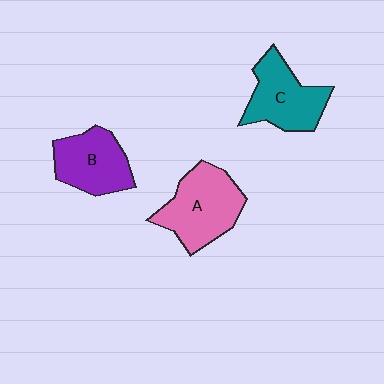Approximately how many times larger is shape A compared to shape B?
Approximately 1.2 times.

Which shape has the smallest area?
Shape B (purple).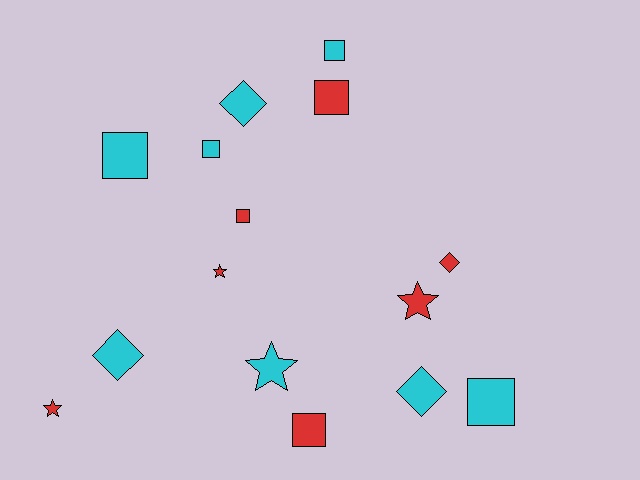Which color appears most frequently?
Cyan, with 8 objects.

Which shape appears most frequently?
Square, with 7 objects.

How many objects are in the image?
There are 15 objects.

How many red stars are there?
There are 3 red stars.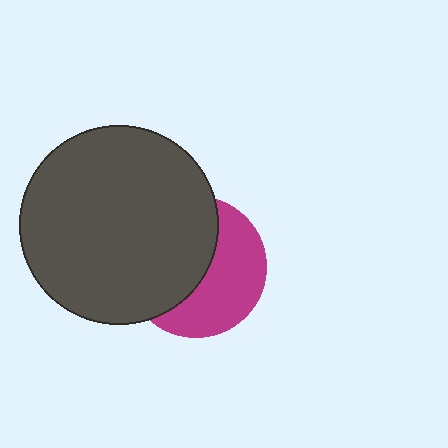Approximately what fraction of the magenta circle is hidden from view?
Roughly 53% of the magenta circle is hidden behind the dark gray circle.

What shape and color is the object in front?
The object in front is a dark gray circle.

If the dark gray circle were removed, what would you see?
You would see the complete magenta circle.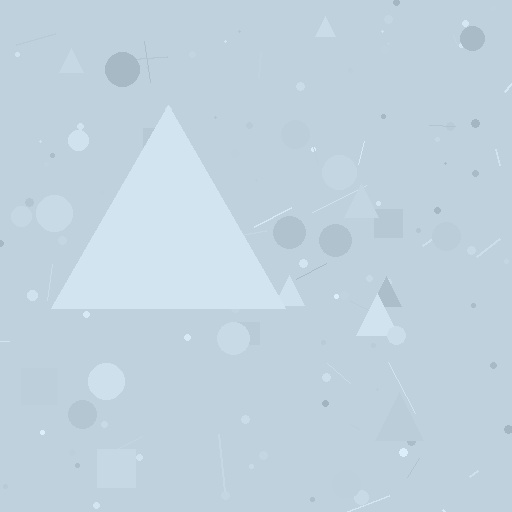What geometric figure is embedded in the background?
A triangle is embedded in the background.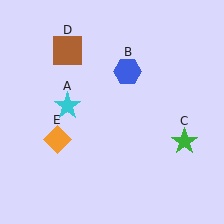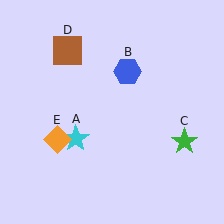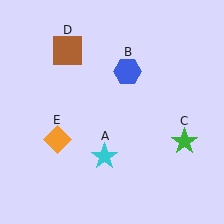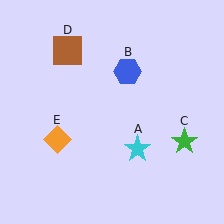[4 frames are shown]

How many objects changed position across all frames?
1 object changed position: cyan star (object A).